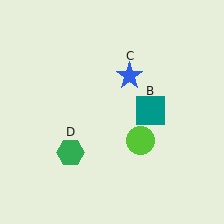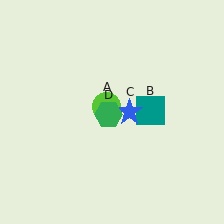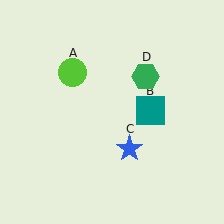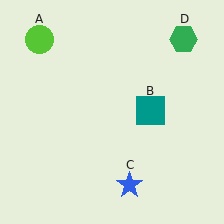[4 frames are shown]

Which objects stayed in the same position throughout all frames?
Teal square (object B) remained stationary.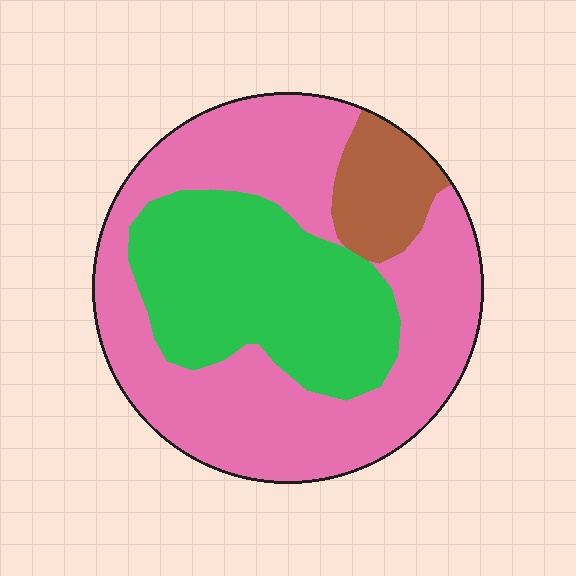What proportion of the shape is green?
Green covers roughly 35% of the shape.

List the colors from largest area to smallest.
From largest to smallest: pink, green, brown.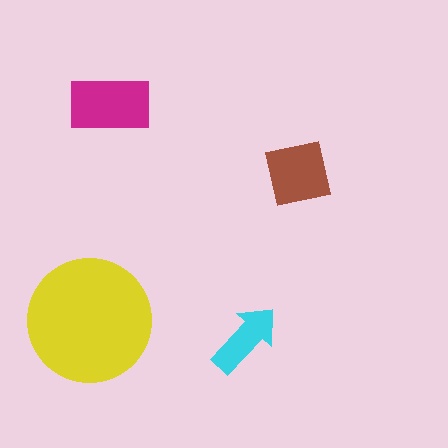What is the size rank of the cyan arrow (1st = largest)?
4th.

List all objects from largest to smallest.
The yellow circle, the magenta rectangle, the brown square, the cyan arrow.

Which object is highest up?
The magenta rectangle is topmost.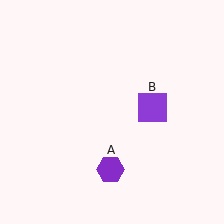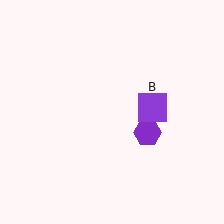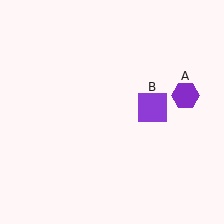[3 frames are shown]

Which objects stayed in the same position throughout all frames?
Purple square (object B) remained stationary.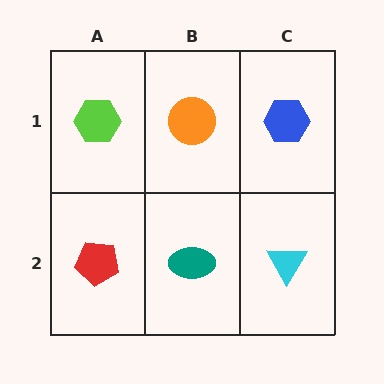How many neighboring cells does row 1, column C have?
2.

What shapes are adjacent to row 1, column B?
A teal ellipse (row 2, column B), a lime hexagon (row 1, column A), a blue hexagon (row 1, column C).